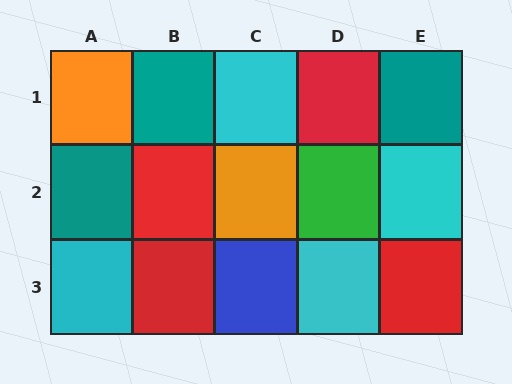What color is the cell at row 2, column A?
Teal.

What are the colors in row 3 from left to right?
Cyan, red, blue, cyan, red.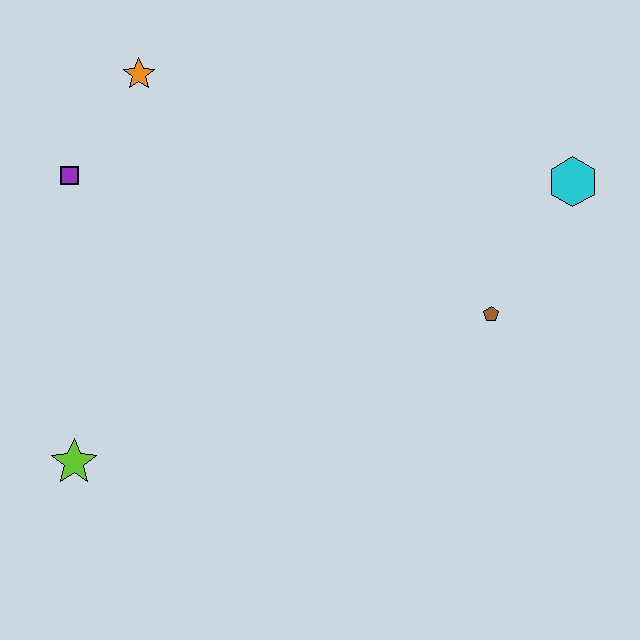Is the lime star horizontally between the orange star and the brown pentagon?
No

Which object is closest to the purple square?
The orange star is closest to the purple square.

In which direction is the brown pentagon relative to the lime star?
The brown pentagon is to the right of the lime star.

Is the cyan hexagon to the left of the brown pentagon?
No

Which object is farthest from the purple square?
The cyan hexagon is farthest from the purple square.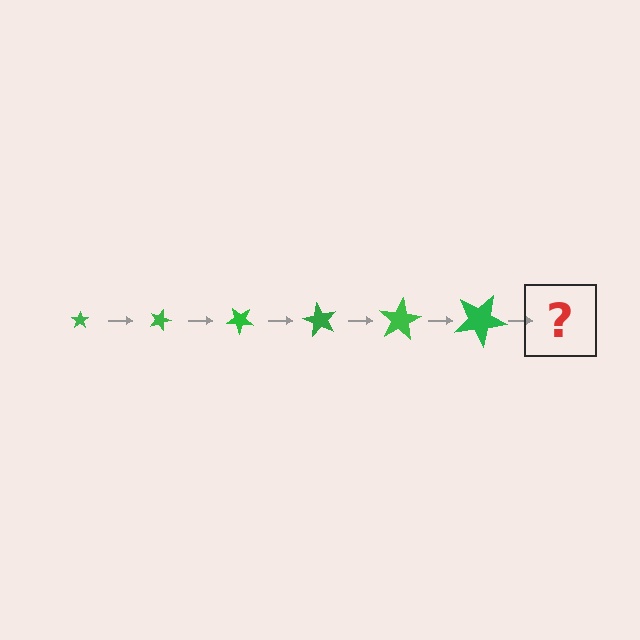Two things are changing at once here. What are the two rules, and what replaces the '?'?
The two rules are that the star grows larger each step and it rotates 20 degrees each step. The '?' should be a star, larger than the previous one and rotated 120 degrees from the start.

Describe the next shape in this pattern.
It should be a star, larger than the previous one and rotated 120 degrees from the start.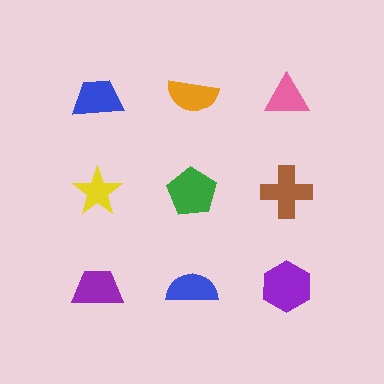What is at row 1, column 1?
A blue trapezoid.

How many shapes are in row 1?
3 shapes.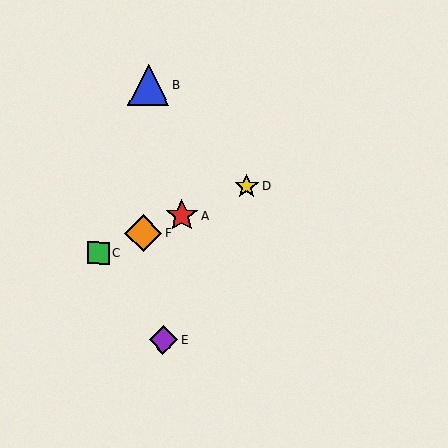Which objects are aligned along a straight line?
Objects A, C, D, F are aligned along a straight line.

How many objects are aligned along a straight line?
4 objects (A, C, D, F) are aligned along a straight line.